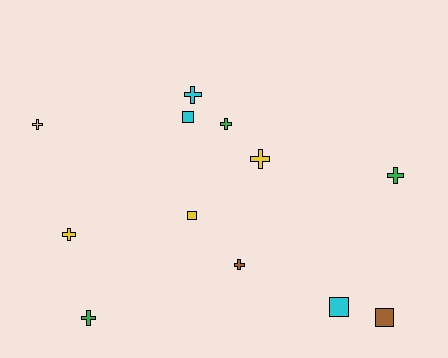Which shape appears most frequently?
Cross, with 8 objects.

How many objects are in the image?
There are 12 objects.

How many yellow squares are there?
There is 1 yellow square.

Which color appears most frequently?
Yellow, with 4 objects.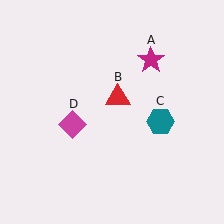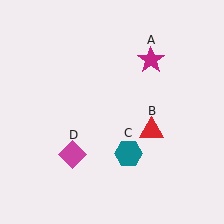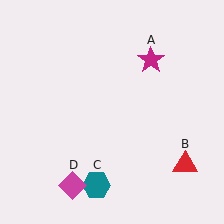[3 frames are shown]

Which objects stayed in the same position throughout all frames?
Magenta star (object A) remained stationary.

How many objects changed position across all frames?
3 objects changed position: red triangle (object B), teal hexagon (object C), magenta diamond (object D).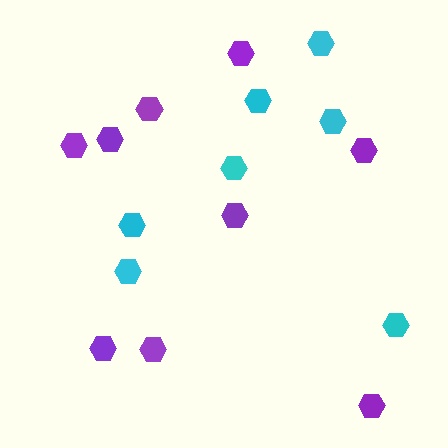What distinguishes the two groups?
There are 2 groups: one group of purple hexagons (9) and one group of cyan hexagons (7).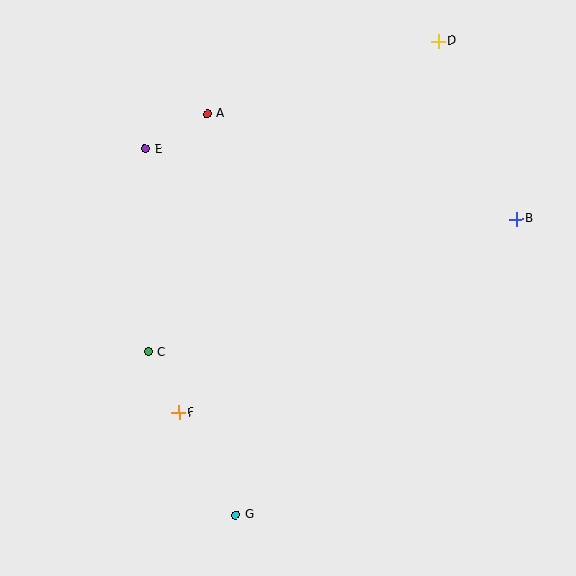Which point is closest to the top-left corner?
Point E is closest to the top-left corner.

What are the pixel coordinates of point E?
Point E is at (145, 149).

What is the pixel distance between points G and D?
The distance between G and D is 515 pixels.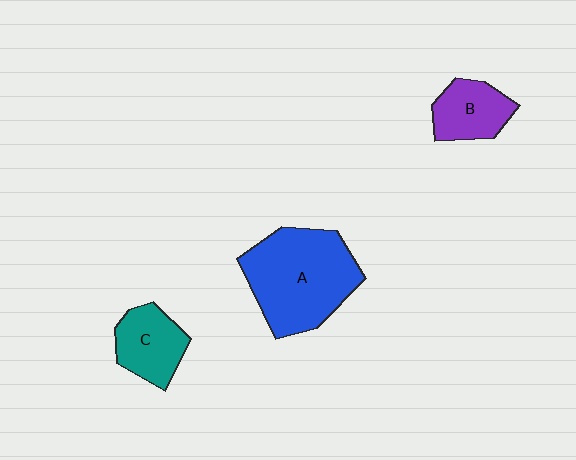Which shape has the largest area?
Shape A (blue).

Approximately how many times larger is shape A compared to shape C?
Approximately 2.1 times.